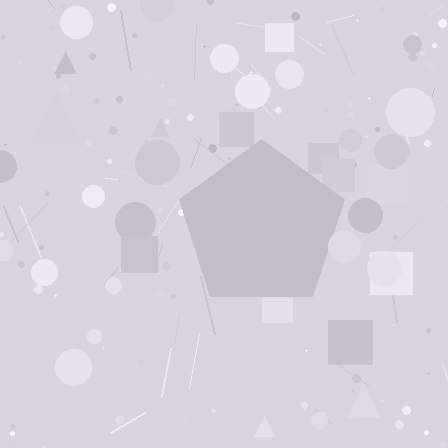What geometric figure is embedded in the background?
A pentagon is embedded in the background.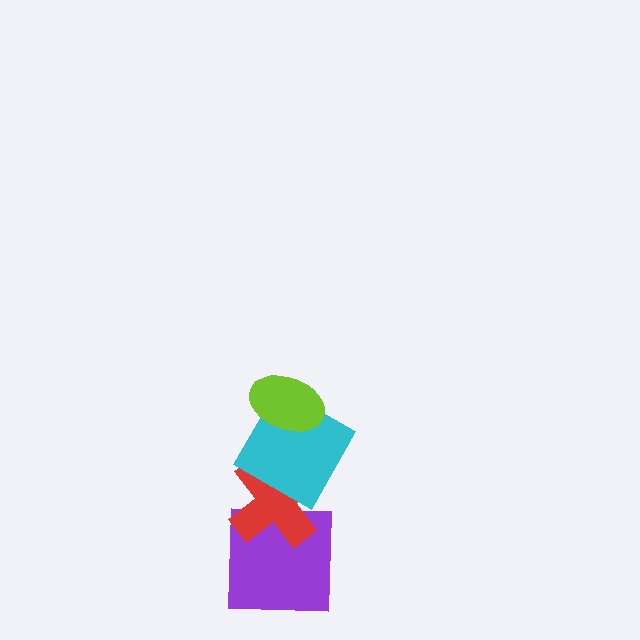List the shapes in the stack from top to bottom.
From top to bottom: the lime ellipse, the cyan diamond, the red cross, the purple square.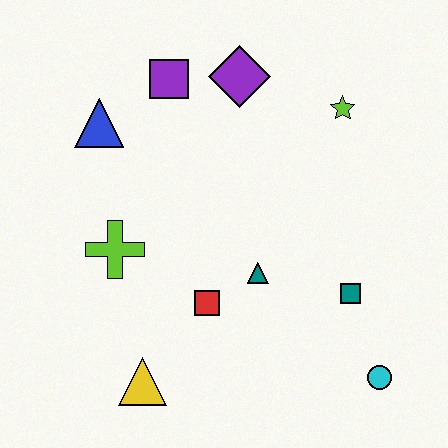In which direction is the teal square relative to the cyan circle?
The teal square is above the cyan circle.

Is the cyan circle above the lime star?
No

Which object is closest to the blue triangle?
The purple square is closest to the blue triangle.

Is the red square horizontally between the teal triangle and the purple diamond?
No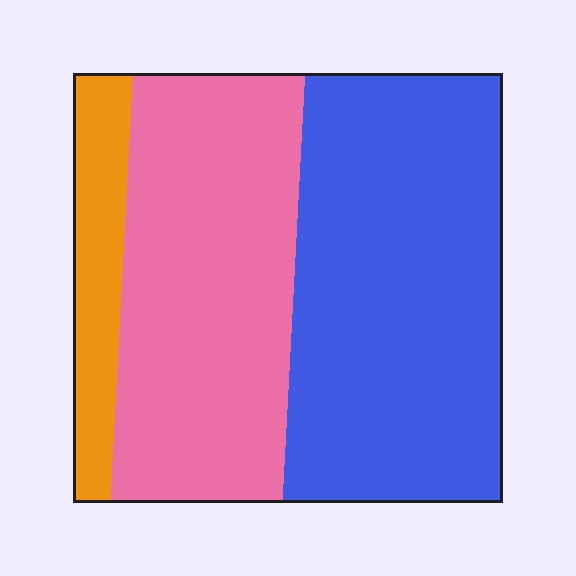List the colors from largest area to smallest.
From largest to smallest: blue, pink, orange.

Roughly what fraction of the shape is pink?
Pink covers around 40% of the shape.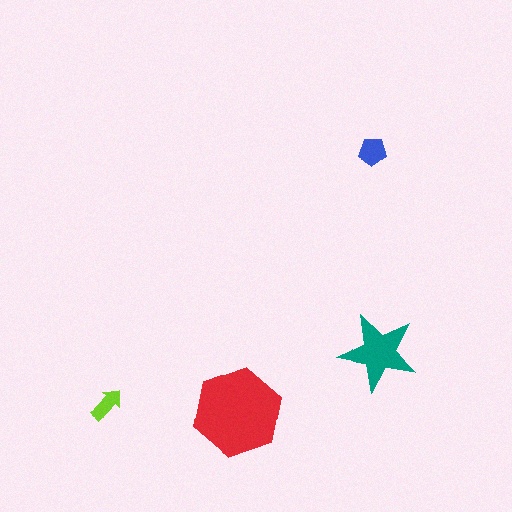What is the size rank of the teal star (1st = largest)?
2nd.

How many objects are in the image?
There are 4 objects in the image.